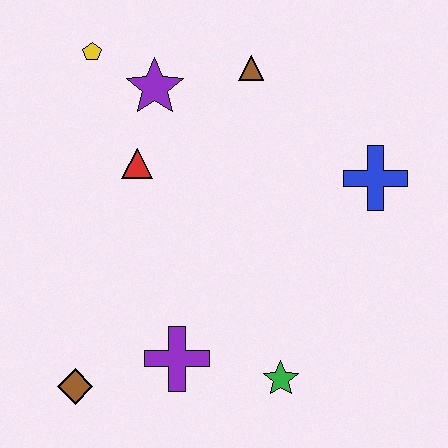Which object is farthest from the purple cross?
The yellow pentagon is farthest from the purple cross.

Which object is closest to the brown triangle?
The purple star is closest to the brown triangle.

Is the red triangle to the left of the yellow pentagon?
No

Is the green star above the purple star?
No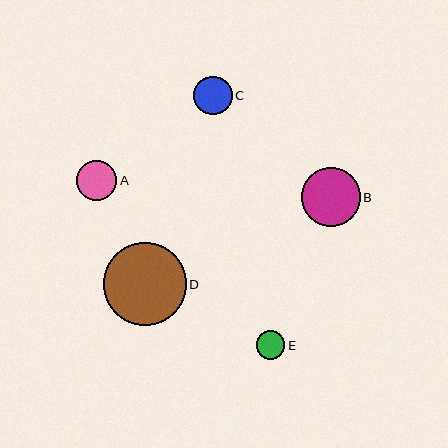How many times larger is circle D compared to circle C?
Circle D is approximately 2.2 times the size of circle C.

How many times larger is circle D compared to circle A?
Circle D is approximately 2.1 times the size of circle A.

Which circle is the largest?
Circle D is the largest with a size of approximately 83 pixels.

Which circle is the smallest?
Circle E is the smallest with a size of approximately 28 pixels.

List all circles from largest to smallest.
From largest to smallest: D, B, A, C, E.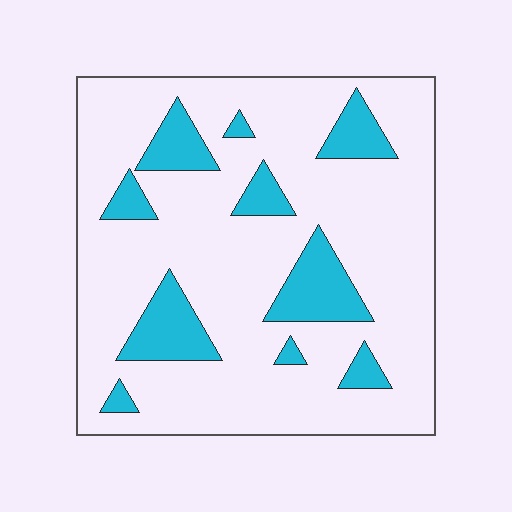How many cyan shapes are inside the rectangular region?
10.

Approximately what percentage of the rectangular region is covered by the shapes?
Approximately 20%.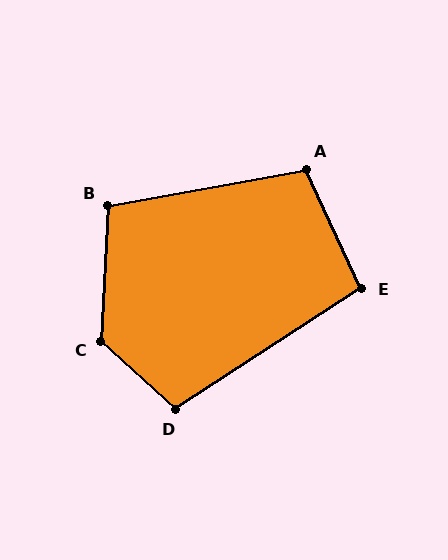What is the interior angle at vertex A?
Approximately 105 degrees (obtuse).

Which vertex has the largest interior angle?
C, at approximately 129 degrees.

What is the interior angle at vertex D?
Approximately 105 degrees (obtuse).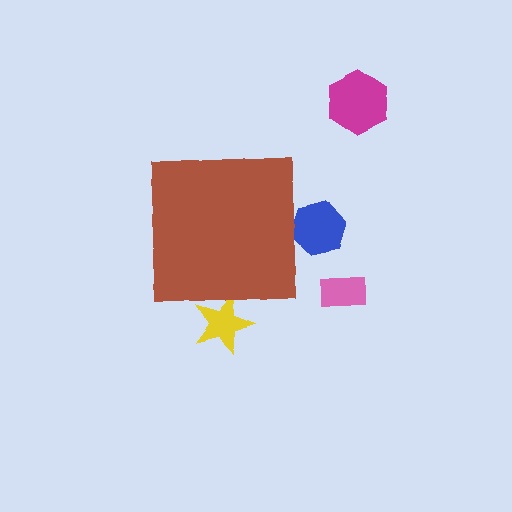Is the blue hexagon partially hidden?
Yes, the blue hexagon is partially hidden behind the brown square.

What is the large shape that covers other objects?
A brown square.